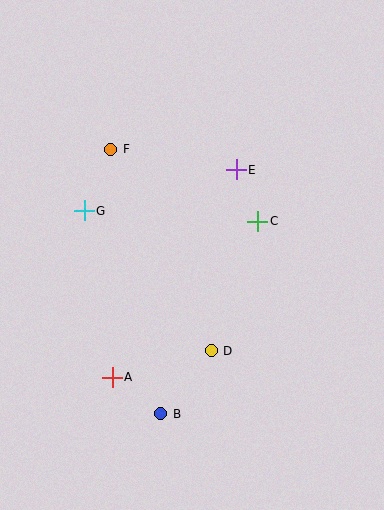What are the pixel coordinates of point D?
Point D is at (211, 351).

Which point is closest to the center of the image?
Point C at (258, 221) is closest to the center.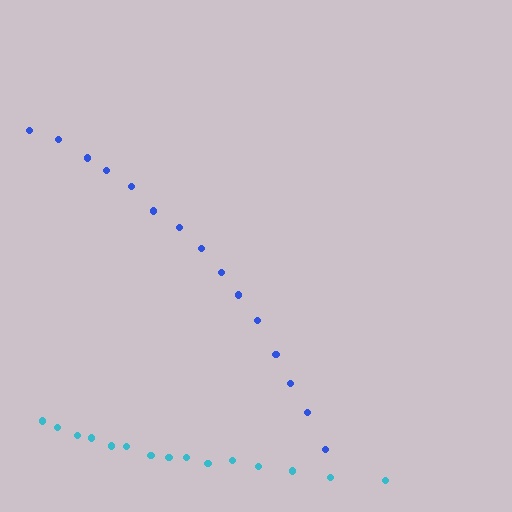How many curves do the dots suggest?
There are 2 distinct paths.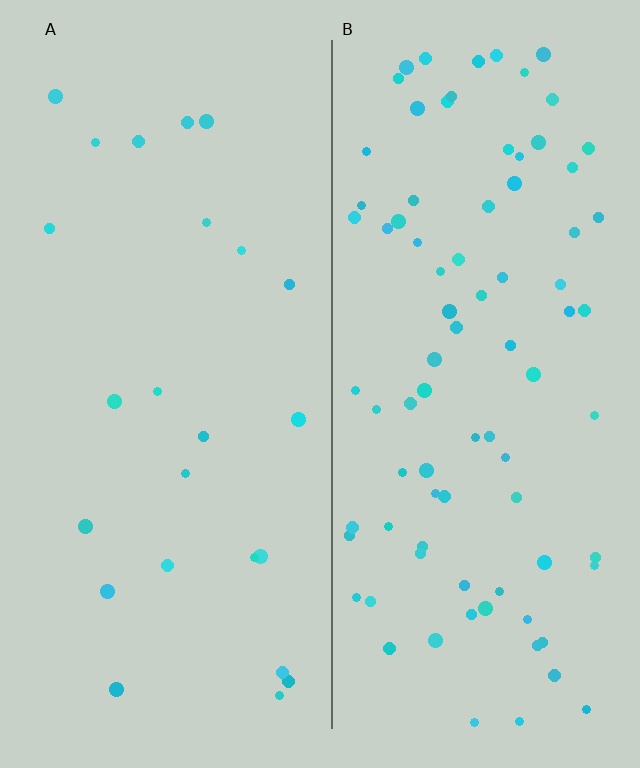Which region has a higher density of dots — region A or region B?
B (the right).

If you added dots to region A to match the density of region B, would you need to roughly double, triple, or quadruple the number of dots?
Approximately quadruple.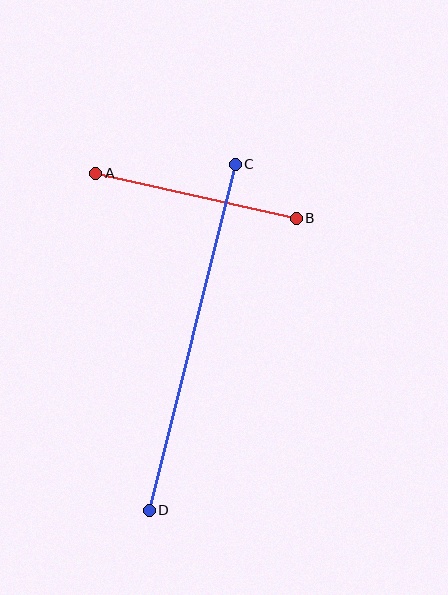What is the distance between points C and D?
The distance is approximately 357 pixels.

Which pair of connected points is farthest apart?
Points C and D are farthest apart.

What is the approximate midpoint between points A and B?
The midpoint is at approximately (196, 196) pixels.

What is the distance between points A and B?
The distance is approximately 206 pixels.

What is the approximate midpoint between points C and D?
The midpoint is at approximately (192, 337) pixels.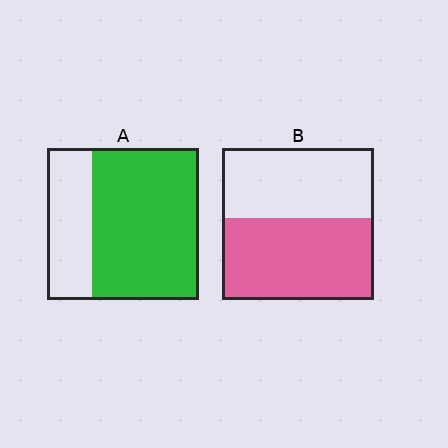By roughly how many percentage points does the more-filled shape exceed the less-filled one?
By roughly 15 percentage points (A over B).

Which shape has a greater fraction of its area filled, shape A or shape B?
Shape A.